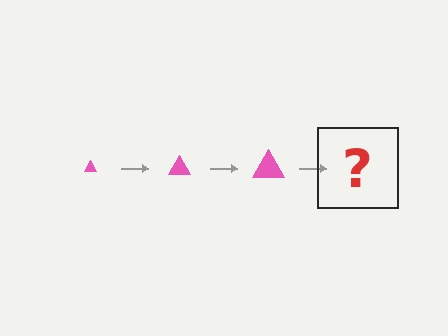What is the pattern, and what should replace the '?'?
The pattern is that the triangle gets progressively larger each step. The '?' should be a pink triangle, larger than the previous one.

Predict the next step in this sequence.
The next step is a pink triangle, larger than the previous one.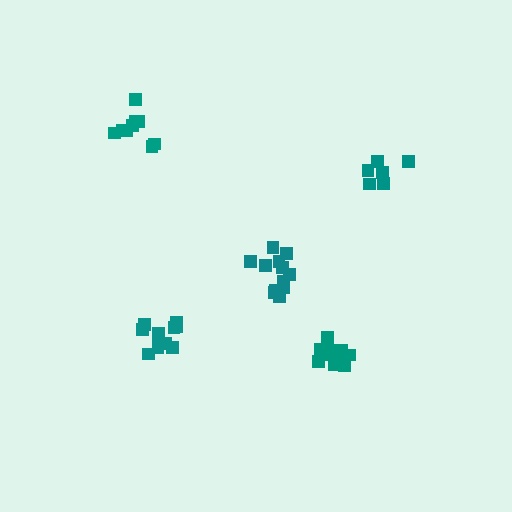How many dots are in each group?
Group 1: 6 dots, Group 2: 11 dots, Group 3: 9 dots, Group 4: 12 dots, Group 5: 12 dots (50 total).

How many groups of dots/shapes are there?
There are 5 groups.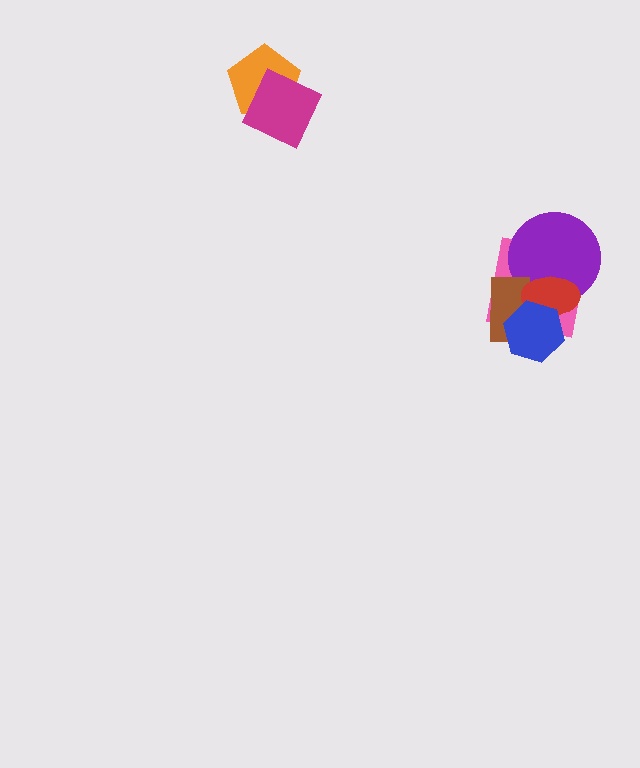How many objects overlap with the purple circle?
3 objects overlap with the purple circle.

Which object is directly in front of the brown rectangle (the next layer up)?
The red ellipse is directly in front of the brown rectangle.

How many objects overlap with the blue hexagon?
3 objects overlap with the blue hexagon.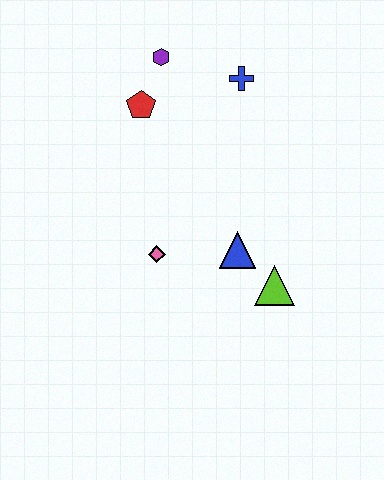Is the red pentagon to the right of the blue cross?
No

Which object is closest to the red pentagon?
The purple hexagon is closest to the red pentagon.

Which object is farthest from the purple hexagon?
The lime triangle is farthest from the purple hexagon.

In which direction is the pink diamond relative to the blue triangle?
The pink diamond is to the left of the blue triangle.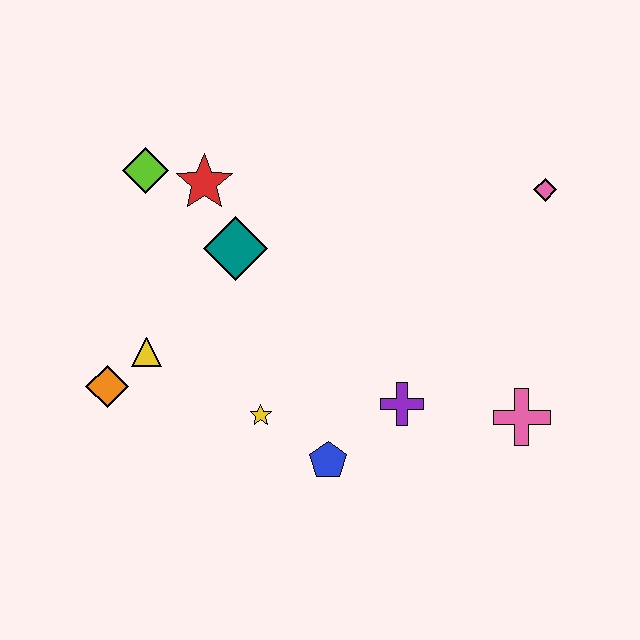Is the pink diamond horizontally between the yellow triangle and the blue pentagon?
No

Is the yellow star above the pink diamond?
No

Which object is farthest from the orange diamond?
The pink diamond is farthest from the orange diamond.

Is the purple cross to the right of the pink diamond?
No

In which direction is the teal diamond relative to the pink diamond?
The teal diamond is to the left of the pink diamond.